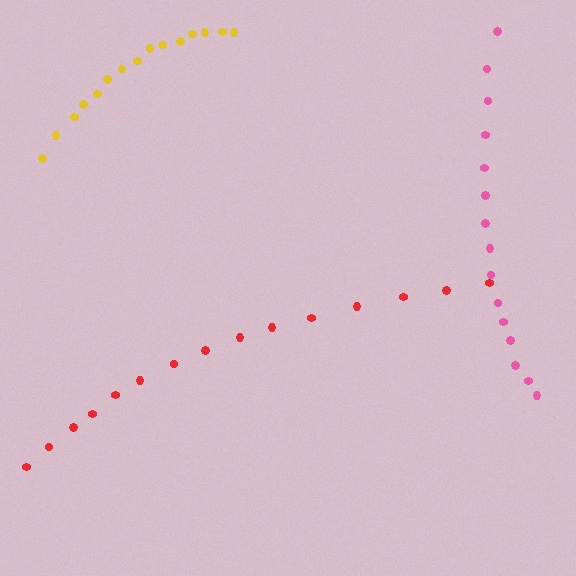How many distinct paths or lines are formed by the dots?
There are 3 distinct paths.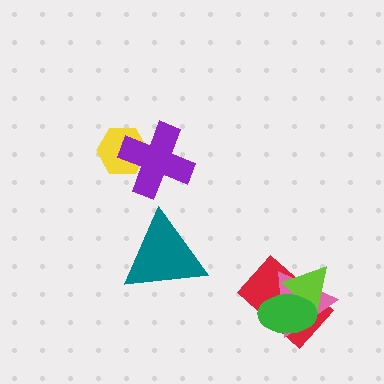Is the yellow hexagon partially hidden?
Yes, it is partially covered by another shape.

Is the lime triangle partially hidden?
Yes, it is partially covered by another shape.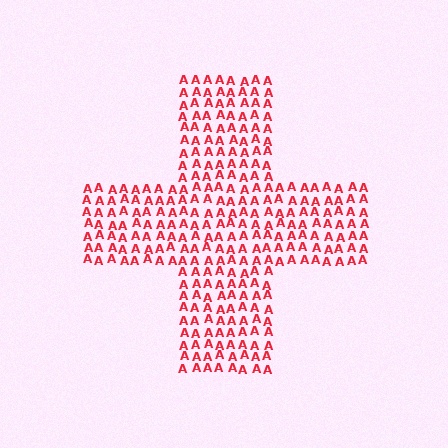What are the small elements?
The small elements are letter A's.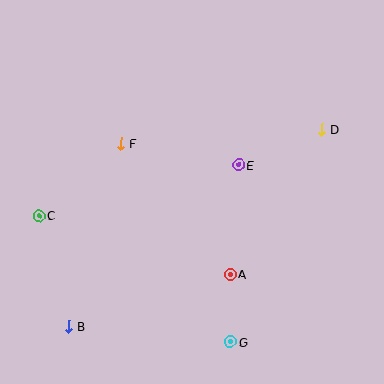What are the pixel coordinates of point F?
Point F is at (121, 144).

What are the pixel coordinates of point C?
Point C is at (39, 216).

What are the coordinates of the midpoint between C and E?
The midpoint between C and E is at (139, 190).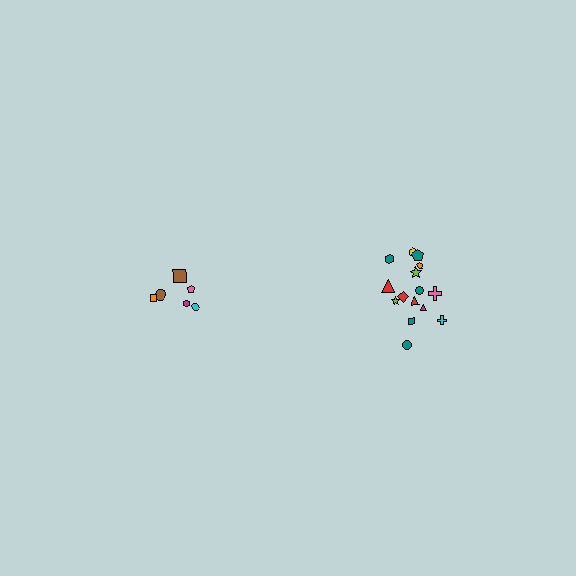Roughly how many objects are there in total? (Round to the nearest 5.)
Roughly 20 objects in total.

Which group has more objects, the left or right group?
The right group.